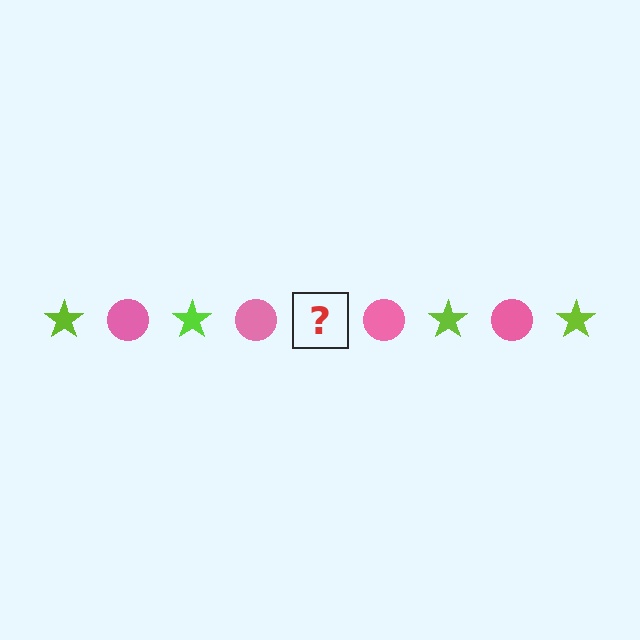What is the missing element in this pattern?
The missing element is a lime star.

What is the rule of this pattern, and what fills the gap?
The rule is that the pattern alternates between lime star and pink circle. The gap should be filled with a lime star.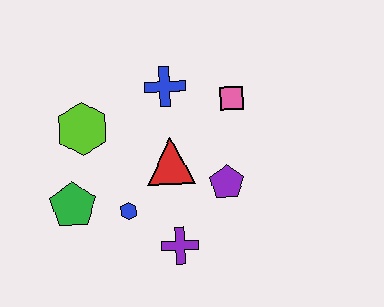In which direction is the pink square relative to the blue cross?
The pink square is to the right of the blue cross.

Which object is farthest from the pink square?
The green pentagon is farthest from the pink square.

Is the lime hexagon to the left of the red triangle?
Yes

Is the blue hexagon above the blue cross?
No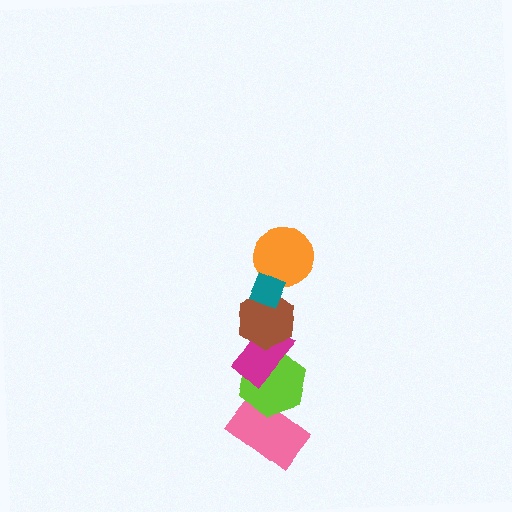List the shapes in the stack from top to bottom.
From top to bottom: the teal diamond, the orange circle, the brown hexagon, the magenta rectangle, the lime hexagon, the pink rectangle.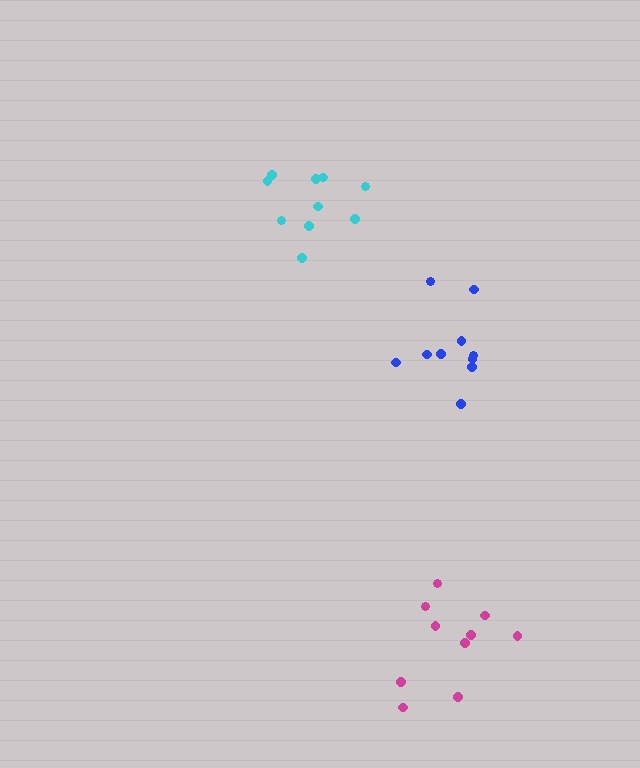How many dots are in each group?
Group 1: 10 dots, Group 2: 10 dots, Group 3: 10 dots (30 total).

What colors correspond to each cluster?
The clusters are colored: blue, magenta, cyan.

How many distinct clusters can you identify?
There are 3 distinct clusters.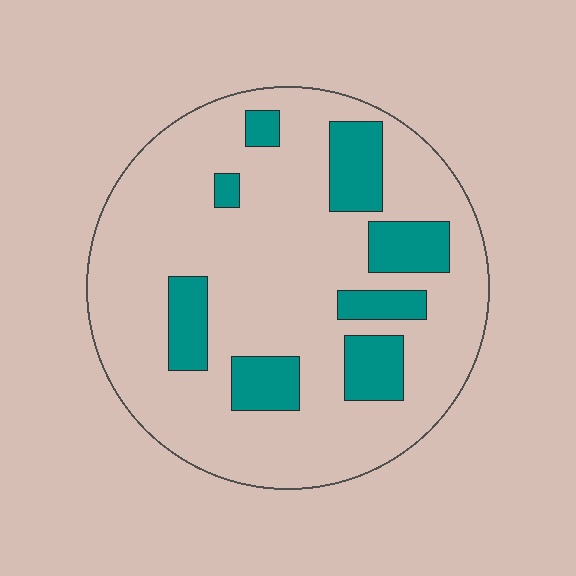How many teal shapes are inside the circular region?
8.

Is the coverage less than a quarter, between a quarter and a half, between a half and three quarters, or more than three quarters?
Less than a quarter.